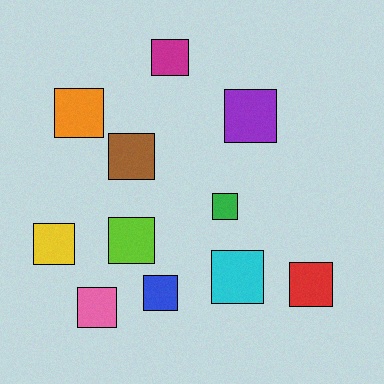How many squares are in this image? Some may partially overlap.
There are 11 squares.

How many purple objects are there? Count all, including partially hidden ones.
There is 1 purple object.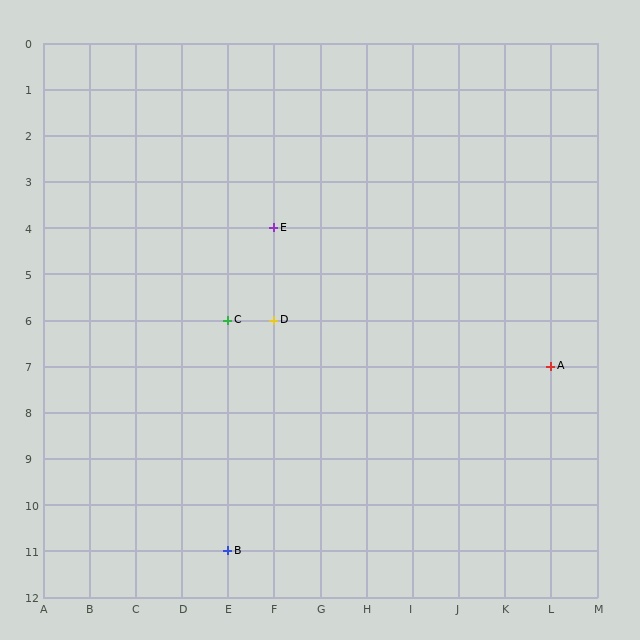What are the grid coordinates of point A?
Point A is at grid coordinates (L, 7).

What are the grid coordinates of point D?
Point D is at grid coordinates (F, 6).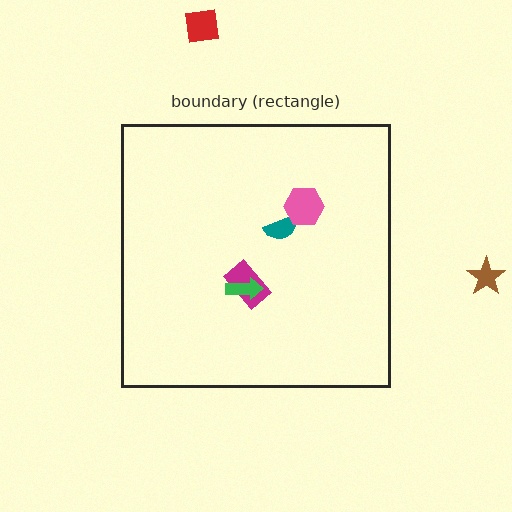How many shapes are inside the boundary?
4 inside, 2 outside.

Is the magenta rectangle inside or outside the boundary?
Inside.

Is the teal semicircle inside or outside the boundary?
Inside.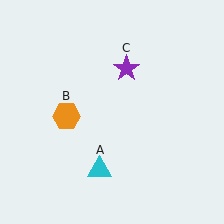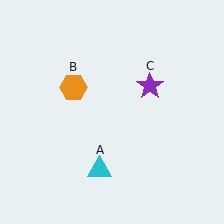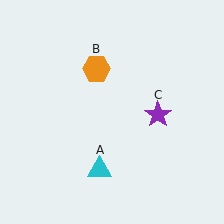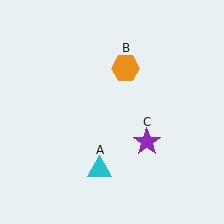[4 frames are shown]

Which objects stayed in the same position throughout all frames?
Cyan triangle (object A) remained stationary.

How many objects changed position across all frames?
2 objects changed position: orange hexagon (object B), purple star (object C).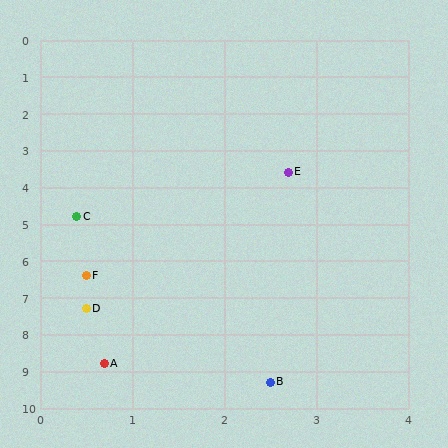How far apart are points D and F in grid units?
Points D and F are about 0.9 grid units apart.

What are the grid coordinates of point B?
Point B is at approximately (2.5, 9.3).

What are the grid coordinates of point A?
Point A is at approximately (0.7, 8.8).